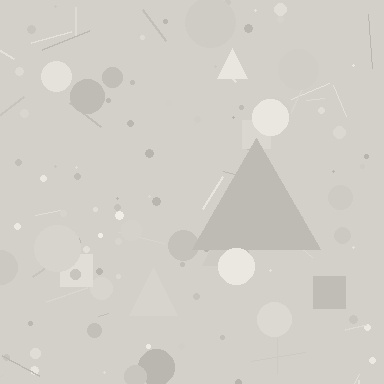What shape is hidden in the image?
A triangle is hidden in the image.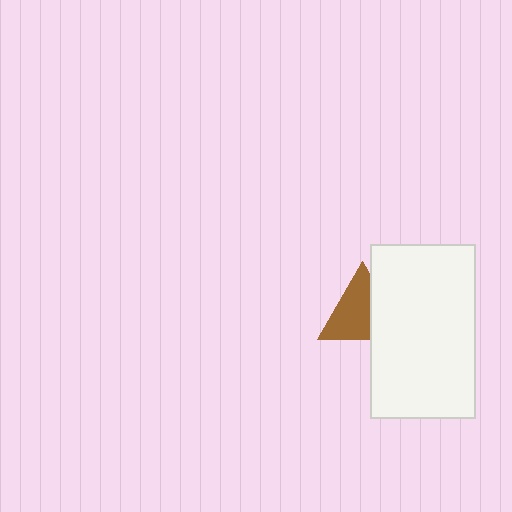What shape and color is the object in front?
The object in front is a white rectangle.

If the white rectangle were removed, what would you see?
You would see the complete brown triangle.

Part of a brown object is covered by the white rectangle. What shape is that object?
It is a triangle.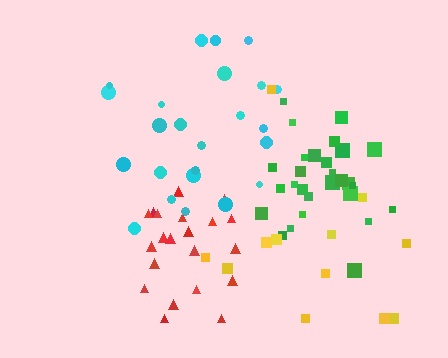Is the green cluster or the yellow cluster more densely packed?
Green.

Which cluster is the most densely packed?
Green.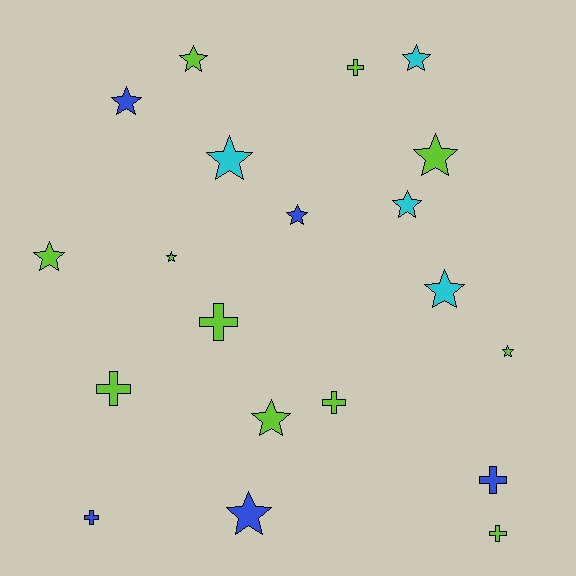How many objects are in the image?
There are 20 objects.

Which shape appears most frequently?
Star, with 13 objects.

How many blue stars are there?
There are 3 blue stars.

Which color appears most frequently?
Lime, with 11 objects.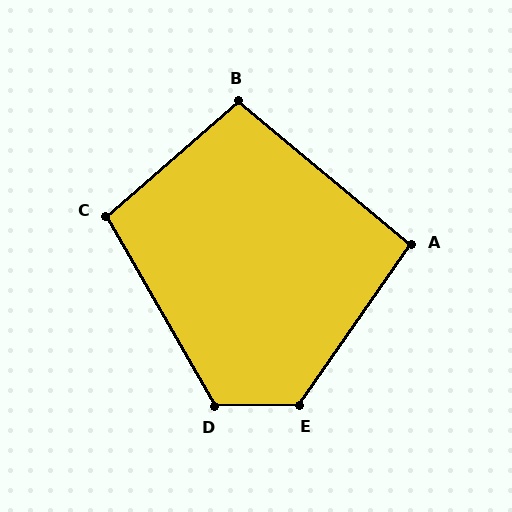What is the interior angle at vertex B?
Approximately 99 degrees (obtuse).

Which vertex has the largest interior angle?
E, at approximately 125 degrees.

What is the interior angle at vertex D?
Approximately 120 degrees (obtuse).